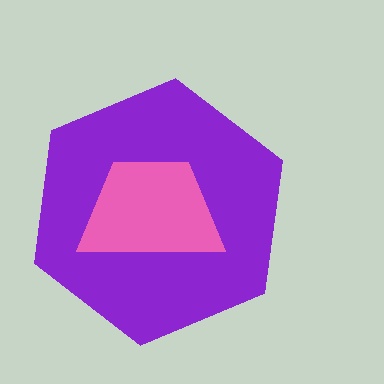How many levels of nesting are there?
2.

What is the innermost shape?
The pink trapezoid.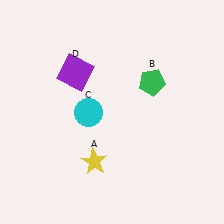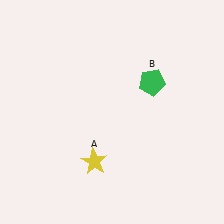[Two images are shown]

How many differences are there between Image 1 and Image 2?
There are 2 differences between the two images.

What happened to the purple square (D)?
The purple square (D) was removed in Image 2. It was in the top-left area of Image 1.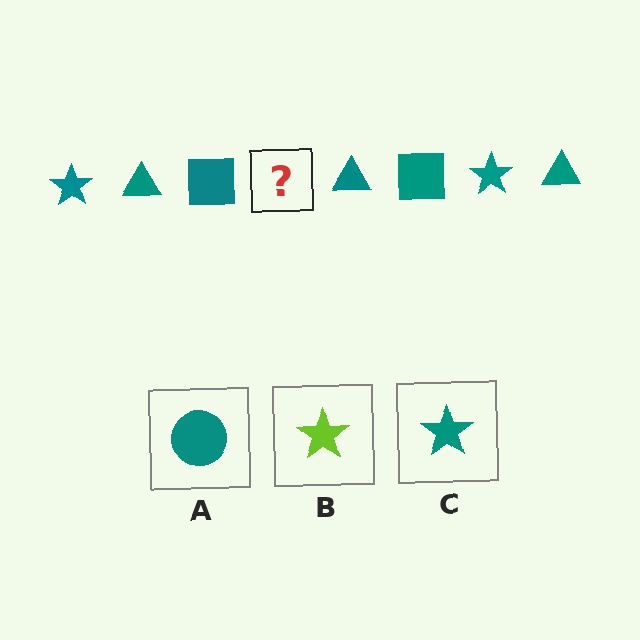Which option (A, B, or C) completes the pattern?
C.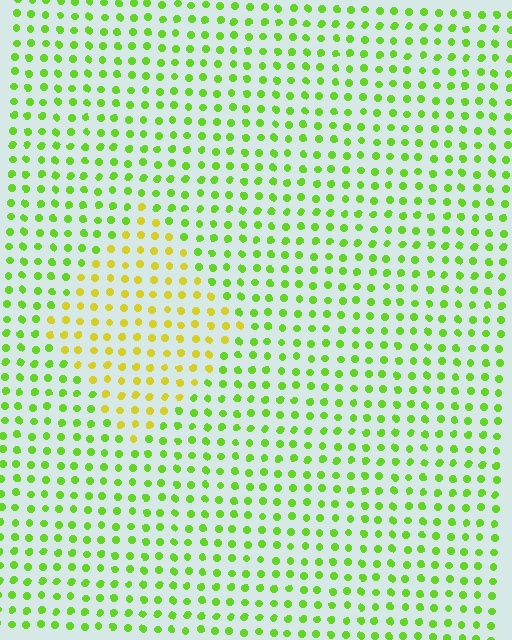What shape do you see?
I see a diamond.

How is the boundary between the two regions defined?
The boundary is defined purely by a slight shift in hue (about 41 degrees). Spacing, size, and orientation are identical on both sides.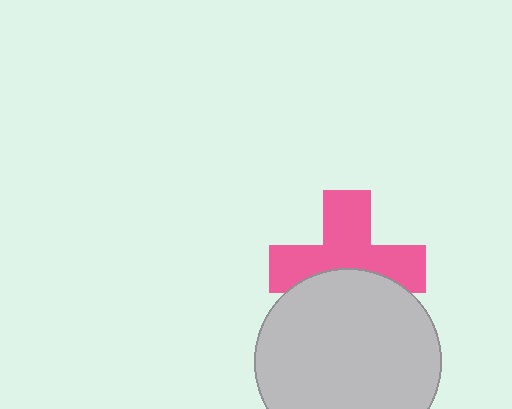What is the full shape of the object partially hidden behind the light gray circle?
The partially hidden object is a pink cross.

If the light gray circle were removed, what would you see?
You would see the complete pink cross.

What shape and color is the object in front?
The object in front is a light gray circle.